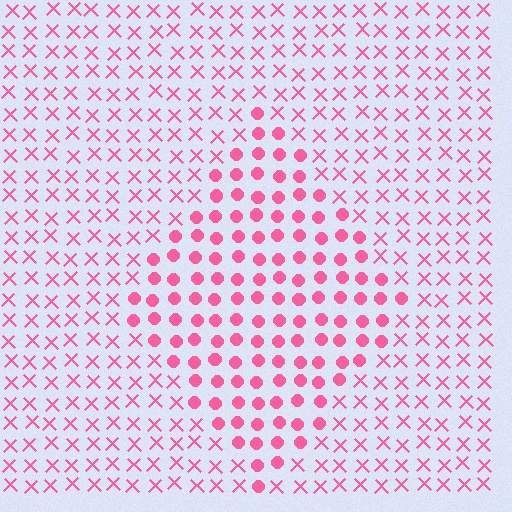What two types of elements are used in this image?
The image uses circles inside the diamond region and X marks outside it.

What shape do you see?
I see a diamond.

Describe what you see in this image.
The image is filled with small pink elements arranged in a uniform grid. A diamond-shaped region contains circles, while the surrounding area contains X marks. The boundary is defined purely by the change in element shape.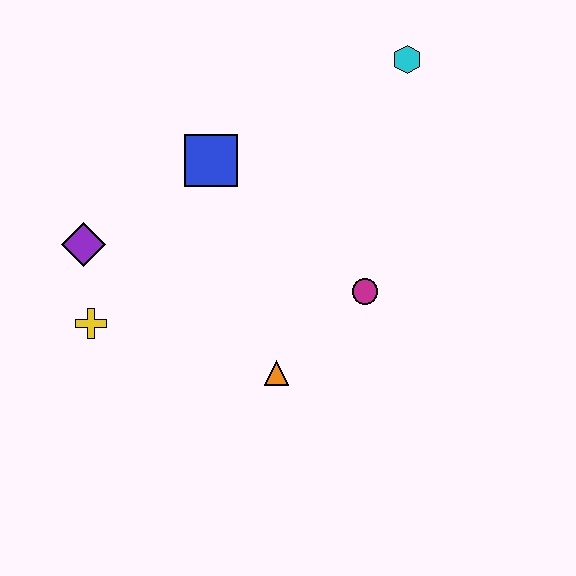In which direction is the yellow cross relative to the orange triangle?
The yellow cross is to the left of the orange triangle.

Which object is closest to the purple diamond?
The yellow cross is closest to the purple diamond.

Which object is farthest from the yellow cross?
The cyan hexagon is farthest from the yellow cross.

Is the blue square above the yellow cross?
Yes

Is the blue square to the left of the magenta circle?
Yes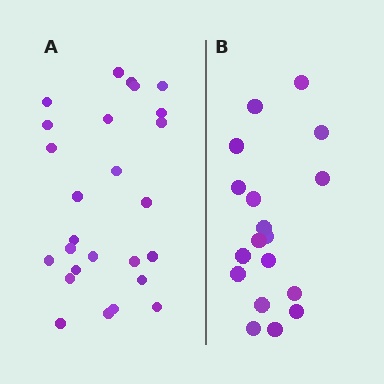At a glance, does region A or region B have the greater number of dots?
Region A (the left region) has more dots.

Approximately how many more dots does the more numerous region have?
Region A has roughly 8 or so more dots than region B.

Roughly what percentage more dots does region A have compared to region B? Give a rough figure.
About 45% more.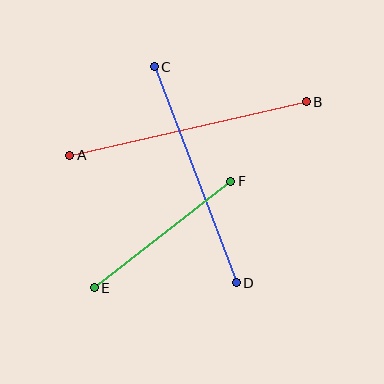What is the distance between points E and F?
The distance is approximately 173 pixels.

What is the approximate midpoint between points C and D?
The midpoint is at approximately (195, 175) pixels.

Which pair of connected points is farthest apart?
Points A and B are farthest apart.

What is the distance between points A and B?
The distance is approximately 242 pixels.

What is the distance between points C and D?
The distance is approximately 231 pixels.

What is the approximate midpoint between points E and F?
The midpoint is at approximately (163, 234) pixels.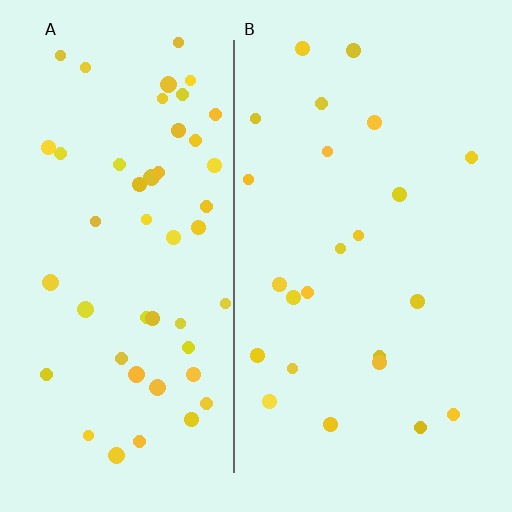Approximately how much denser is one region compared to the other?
Approximately 2.1× — region A over region B.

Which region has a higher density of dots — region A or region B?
A (the left).